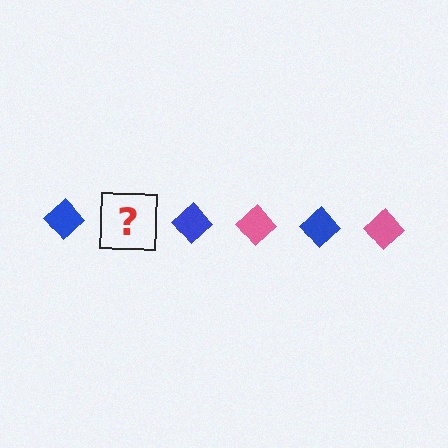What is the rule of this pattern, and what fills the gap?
The rule is that the pattern cycles through blue, pink diamonds. The gap should be filled with a pink diamond.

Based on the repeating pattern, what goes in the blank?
The blank should be a pink diamond.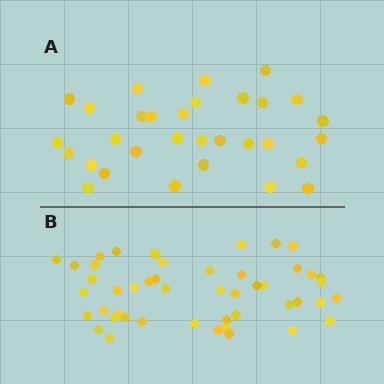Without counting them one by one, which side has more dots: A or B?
Region B (the bottom region) has more dots.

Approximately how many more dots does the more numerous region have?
Region B has approximately 15 more dots than region A.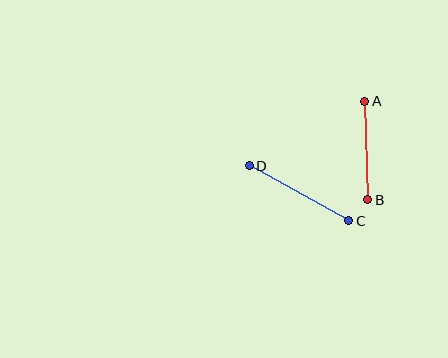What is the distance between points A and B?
The distance is approximately 99 pixels.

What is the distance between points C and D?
The distance is approximately 114 pixels.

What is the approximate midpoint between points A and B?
The midpoint is at approximately (366, 151) pixels.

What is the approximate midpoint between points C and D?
The midpoint is at approximately (299, 193) pixels.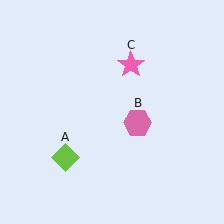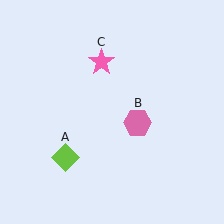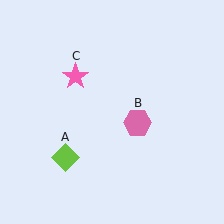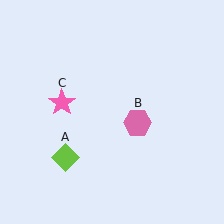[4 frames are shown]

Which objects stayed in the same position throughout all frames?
Lime diamond (object A) and pink hexagon (object B) remained stationary.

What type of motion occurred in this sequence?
The pink star (object C) rotated counterclockwise around the center of the scene.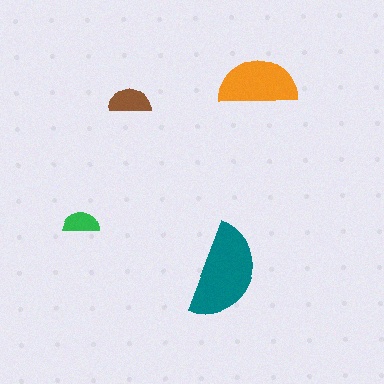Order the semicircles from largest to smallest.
the teal one, the orange one, the brown one, the green one.